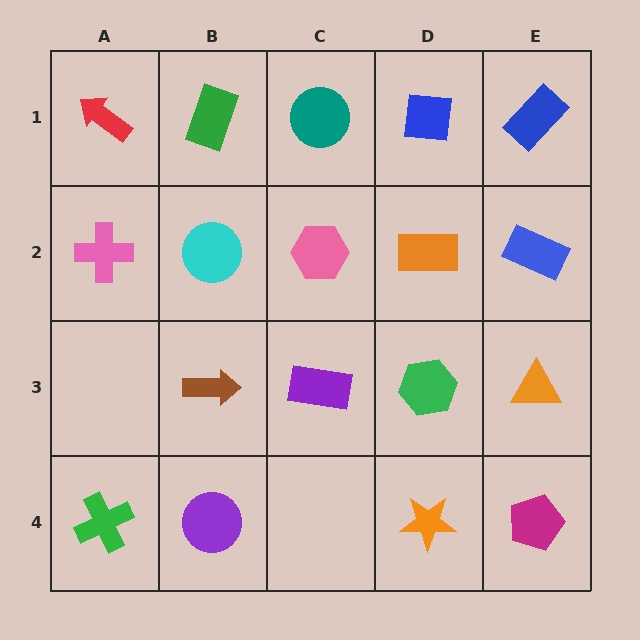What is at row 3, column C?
A purple rectangle.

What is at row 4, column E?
A magenta pentagon.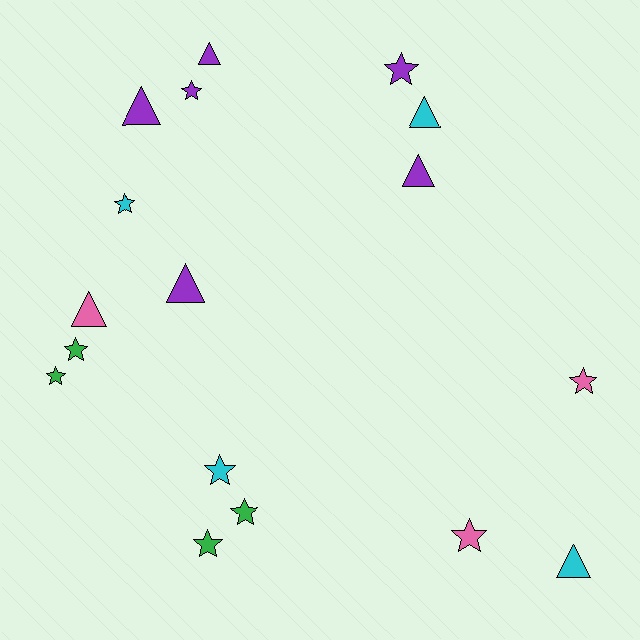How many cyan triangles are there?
There are 2 cyan triangles.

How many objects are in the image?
There are 17 objects.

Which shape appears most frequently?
Star, with 10 objects.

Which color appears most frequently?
Purple, with 6 objects.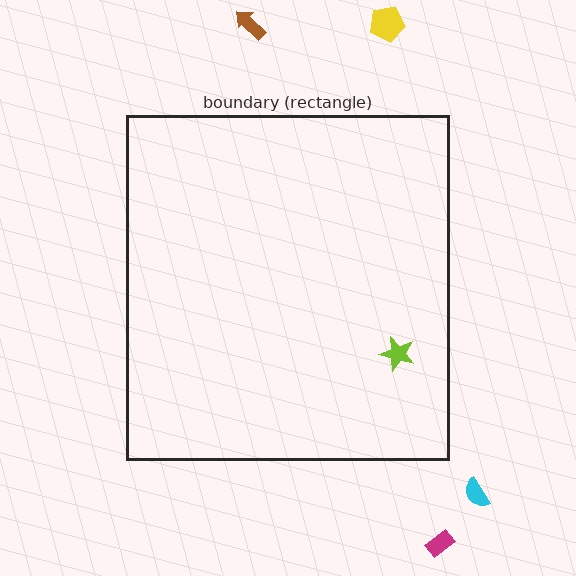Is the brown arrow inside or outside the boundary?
Outside.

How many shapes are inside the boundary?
1 inside, 4 outside.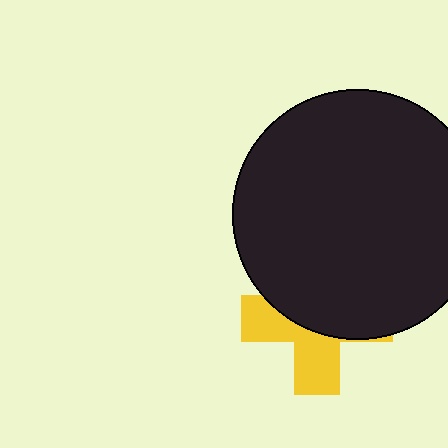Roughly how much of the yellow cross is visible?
A small part of it is visible (roughly 42%).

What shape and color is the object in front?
The object in front is a black circle.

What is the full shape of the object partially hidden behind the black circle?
The partially hidden object is a yellow cross.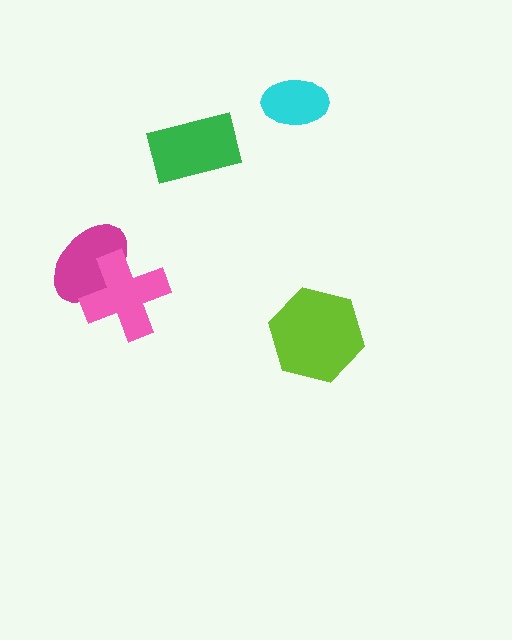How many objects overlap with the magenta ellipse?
1 object overlaps with the magenta ellipse.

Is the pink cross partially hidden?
No, no other shape covers it.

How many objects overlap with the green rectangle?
0 objects overlap with the green rectangle.